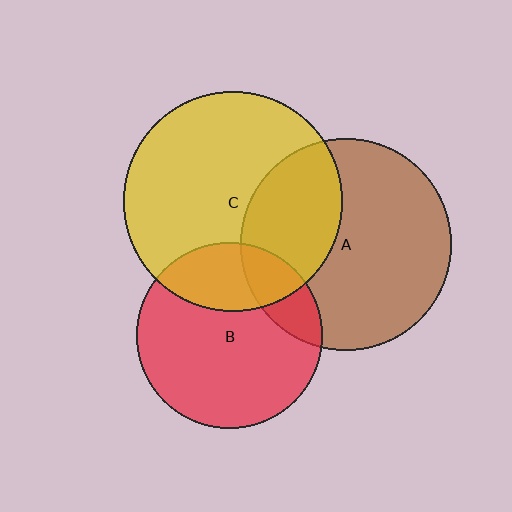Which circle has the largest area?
Circle C (yellow).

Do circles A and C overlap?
Yes.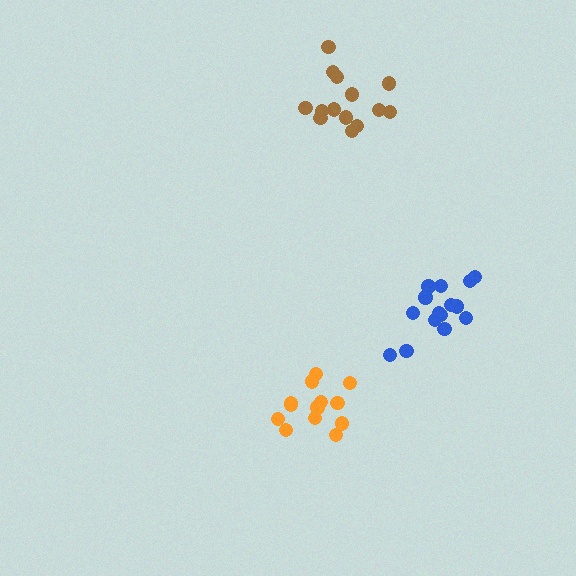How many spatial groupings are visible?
There are 3 spatial groupings.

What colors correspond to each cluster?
The clusters are colored: brown, orange, blue.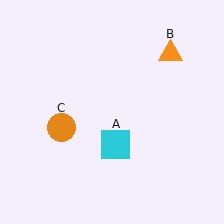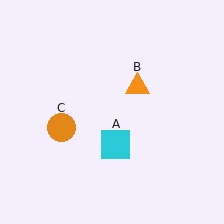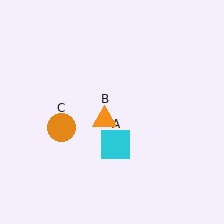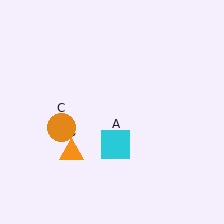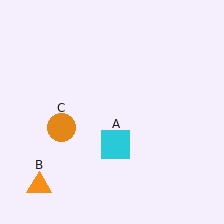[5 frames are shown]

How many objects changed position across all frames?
1 object changed position: orange triangle (object B).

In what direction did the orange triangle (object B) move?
The orange triangle (object B) moved down and to the left.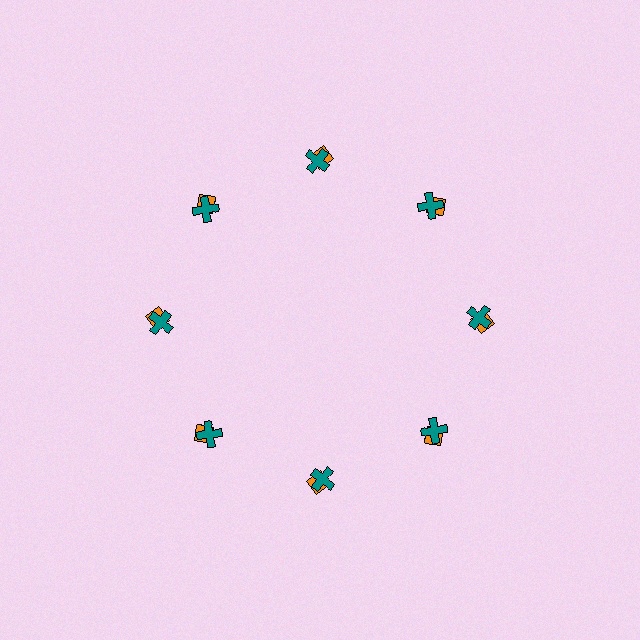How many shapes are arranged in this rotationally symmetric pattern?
There are 16 shapes, arranged in 8 groups of 2.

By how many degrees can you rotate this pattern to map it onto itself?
The pattern maps onto itself every 45 degrees of rotation.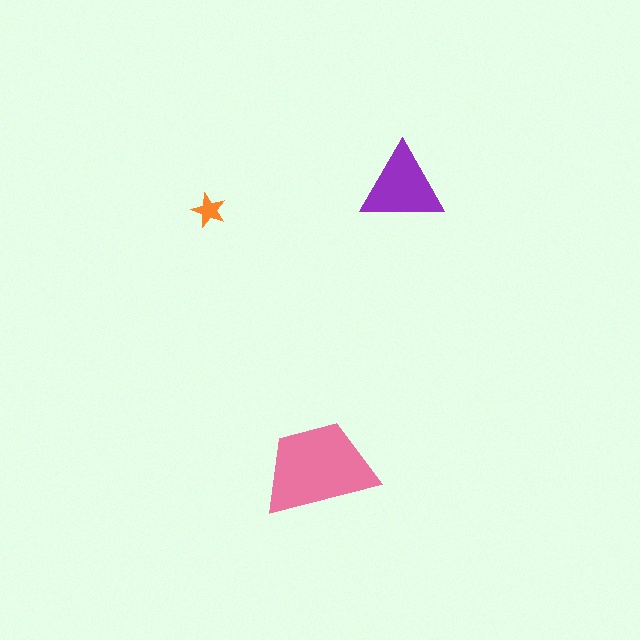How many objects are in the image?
There are 3 objects in the image.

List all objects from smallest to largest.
The orange star, the purple triangle, the pink trapezoid.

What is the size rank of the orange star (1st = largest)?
3rd.